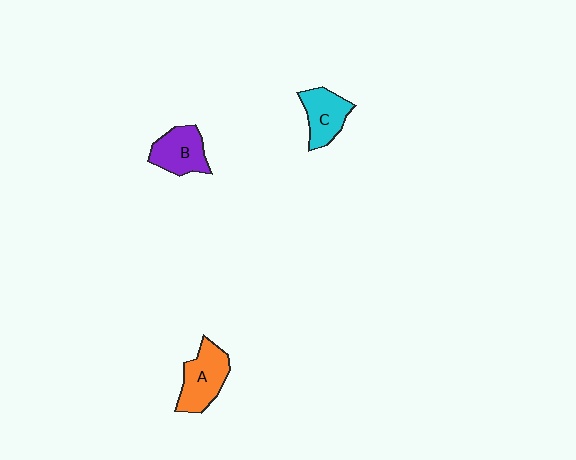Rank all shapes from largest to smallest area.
From largest to smallest: A (orange), B (purple), C (cyan).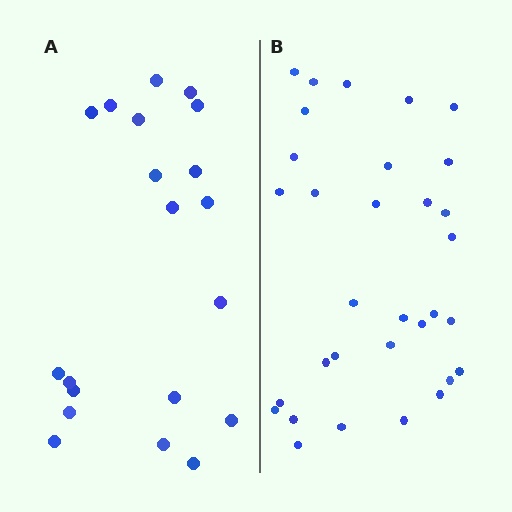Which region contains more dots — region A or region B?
Region B (the right region) has more dots.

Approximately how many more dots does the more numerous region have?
Region B has roughly 12 or so more dots than region A.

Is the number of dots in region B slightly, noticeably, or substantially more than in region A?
Region B has substantially more. The ratio is roughly 1.6 to 1.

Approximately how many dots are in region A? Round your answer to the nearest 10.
About 20 dots.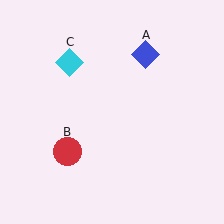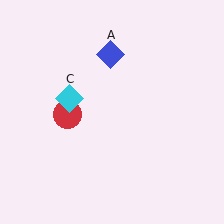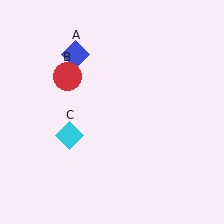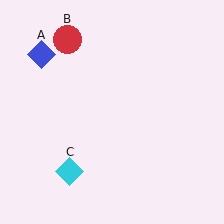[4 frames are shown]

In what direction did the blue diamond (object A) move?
The blue diamond (object A) moved left.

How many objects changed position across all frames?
3 objects changed position: blue diamond (object A), red circle (object B), cyan diamond (object C).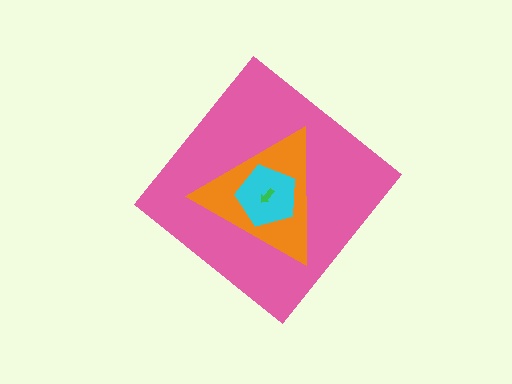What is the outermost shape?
The pink diamond.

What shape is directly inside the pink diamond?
The orange triangle.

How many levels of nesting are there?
4.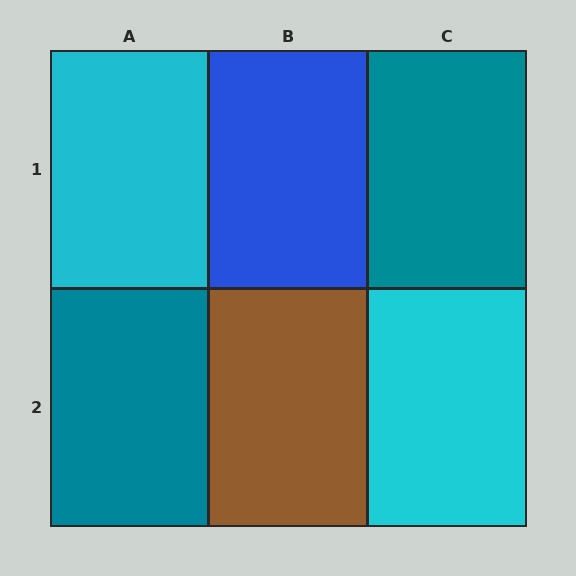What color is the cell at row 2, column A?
Teal.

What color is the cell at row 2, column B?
Brown.